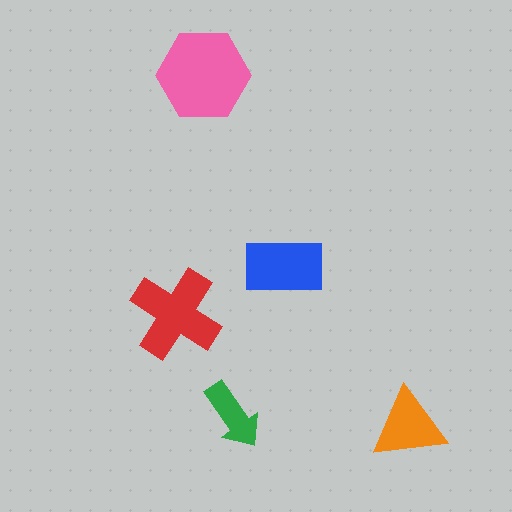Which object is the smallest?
The green arrow.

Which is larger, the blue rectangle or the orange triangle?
The blue rectangle.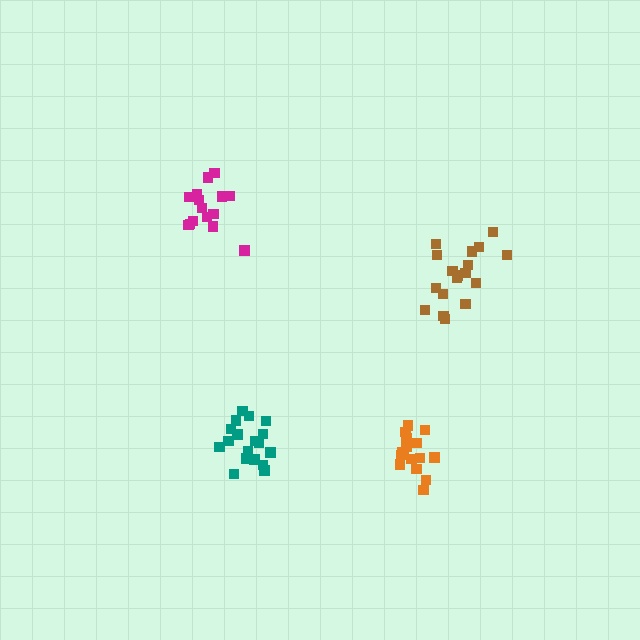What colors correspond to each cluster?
The clusters are colored: teal, magenta, brown, orange.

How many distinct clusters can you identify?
There are 4 distinct clusters.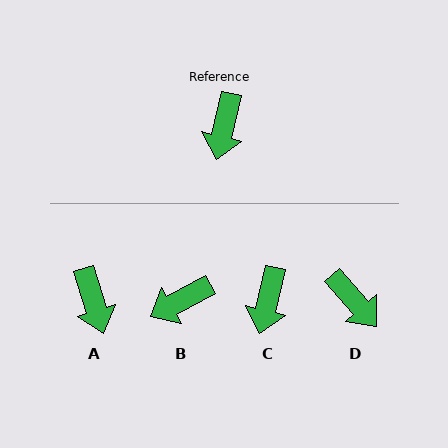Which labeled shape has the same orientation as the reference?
C.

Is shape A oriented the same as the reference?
No, it is off by about 30 degrees.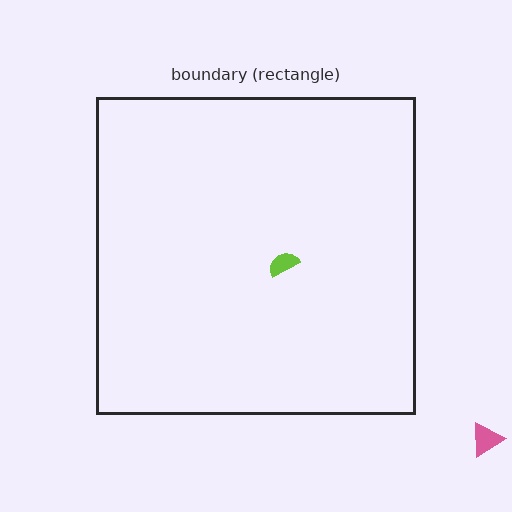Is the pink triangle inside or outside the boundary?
Outside.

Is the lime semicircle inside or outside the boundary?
Inside.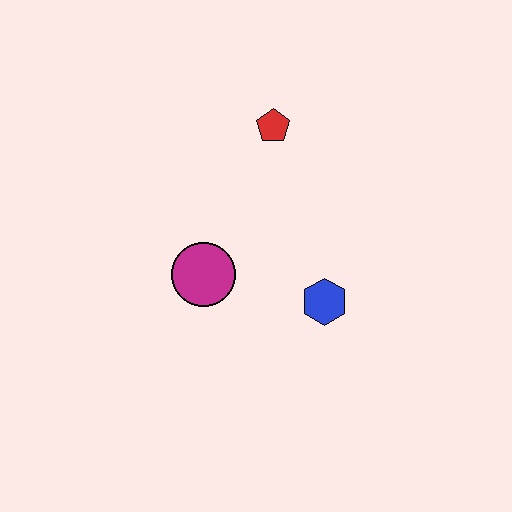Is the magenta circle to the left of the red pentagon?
Yes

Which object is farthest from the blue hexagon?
The red pentagon is farthest from the blue hexagon.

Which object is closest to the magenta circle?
The blue hexagon is closest to the magenta circle.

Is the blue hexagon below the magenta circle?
Yes